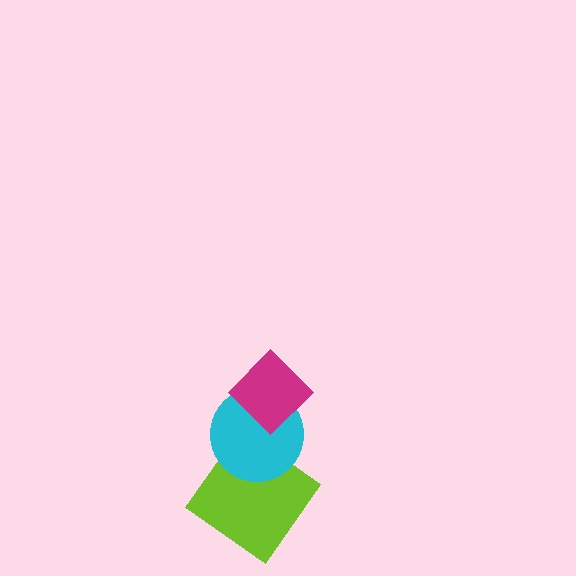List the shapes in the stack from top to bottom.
From top to bottom: the magenta diamond, the cyan circle, the lime diamond.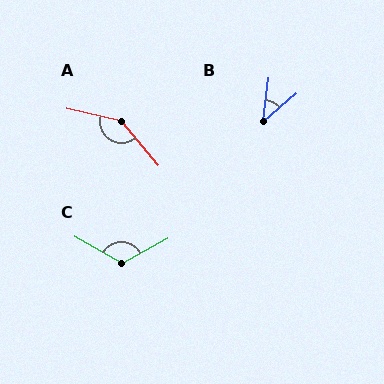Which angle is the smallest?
B, at approximately 43 degrees.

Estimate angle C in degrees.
Approximately 121 degrees.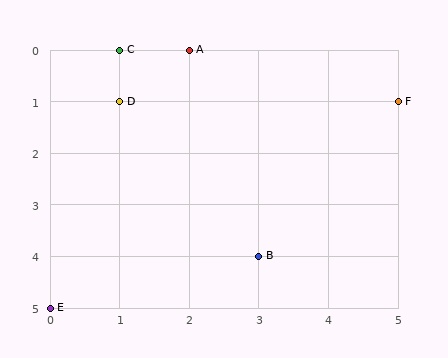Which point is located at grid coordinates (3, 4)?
Point B is at (3, 4).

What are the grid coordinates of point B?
Point B is at grid coordinates (3, 4).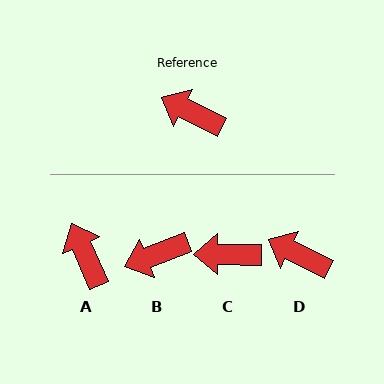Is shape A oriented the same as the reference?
No, it is off by about 39 degrees.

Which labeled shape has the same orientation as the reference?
D.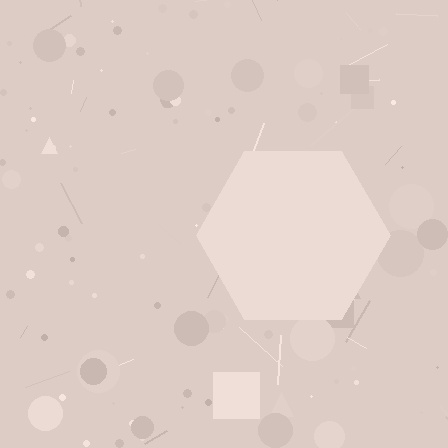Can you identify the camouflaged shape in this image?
The camouflaged shape is a hexagon.